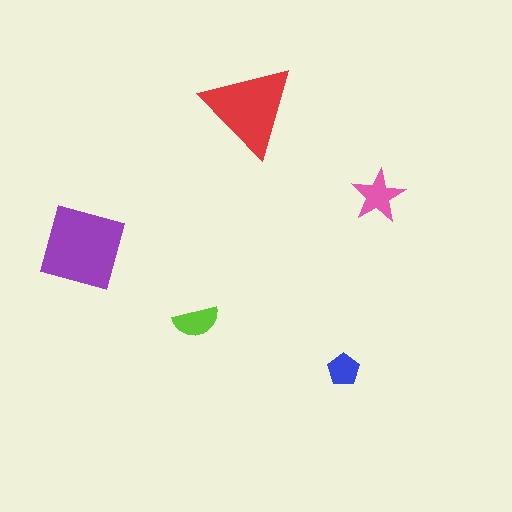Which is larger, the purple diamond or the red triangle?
The purple diamond.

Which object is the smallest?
The blue pentagon.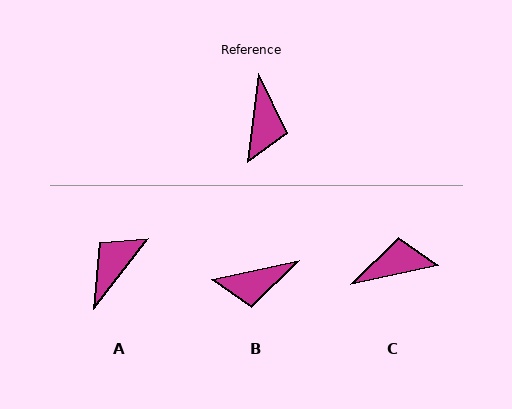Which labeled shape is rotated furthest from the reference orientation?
A, about 150 degrees away.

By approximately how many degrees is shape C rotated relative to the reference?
Approximately 109 degrees counter-clockwise.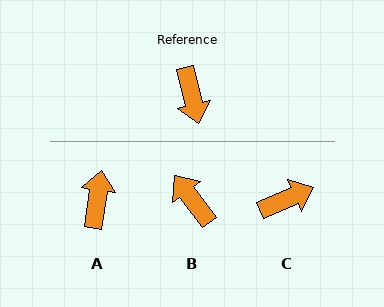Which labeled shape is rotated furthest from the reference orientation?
A, about 158 degrees away.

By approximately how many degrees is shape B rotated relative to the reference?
Approximately 157 degrees clockwise.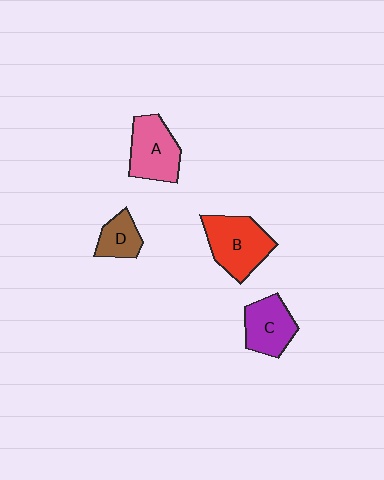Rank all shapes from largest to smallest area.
From largest to smallest: B (red), A (pink), C (purple), D (brown).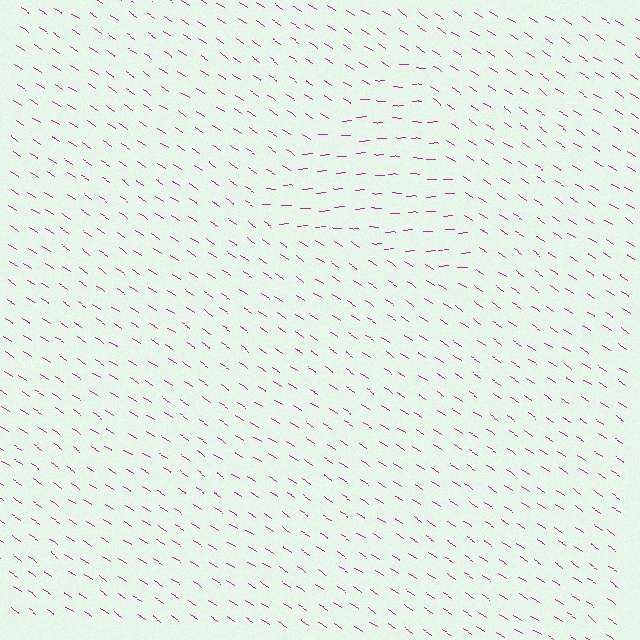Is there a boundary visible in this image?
Yes, there is a texture boundary formed by a change in line orientation.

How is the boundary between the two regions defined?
The boundary is defined purely by a change in line orientation (approximately 36 degrees difference). All lines are the same color and thickness.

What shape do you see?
I see a triangle.